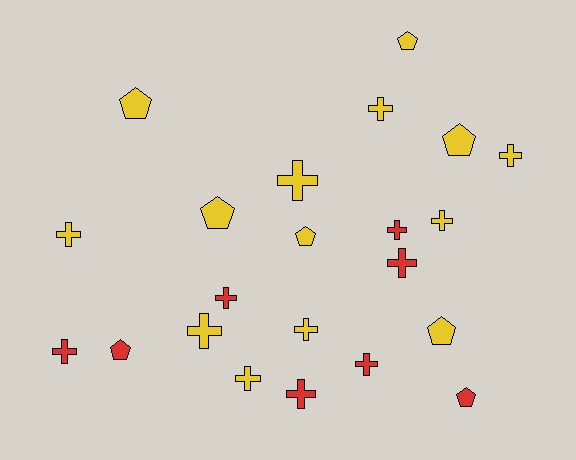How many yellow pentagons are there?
There are 6 yellow pentagons.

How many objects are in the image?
There are 22 objects.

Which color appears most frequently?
Yellow, with 14 objects.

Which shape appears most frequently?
Cross, with 14 objects.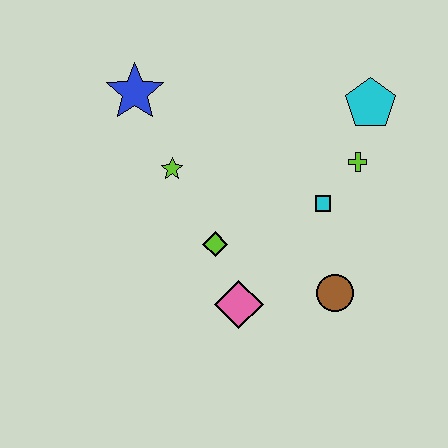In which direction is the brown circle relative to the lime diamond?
The brown circle is to the right of the lime diamond.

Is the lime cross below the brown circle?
No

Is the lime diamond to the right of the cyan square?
No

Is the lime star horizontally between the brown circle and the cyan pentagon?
No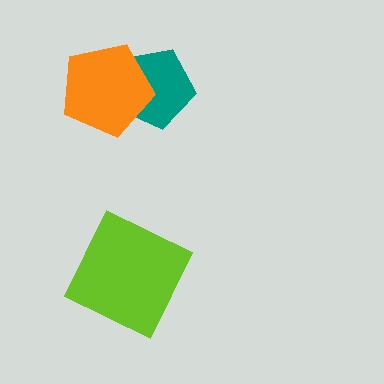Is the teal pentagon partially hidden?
Yes, it is partially covered by another shape.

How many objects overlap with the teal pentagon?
1 object overlaps with the teal pentagon.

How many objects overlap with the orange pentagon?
1 object overlaps with the orange pentagon.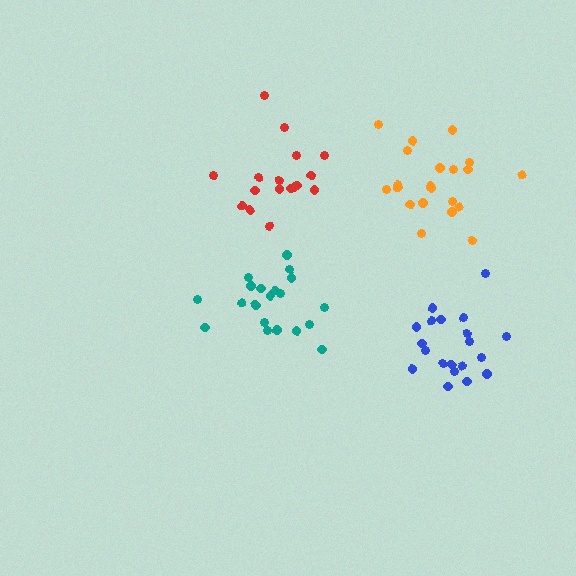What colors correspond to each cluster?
The clusters are colored: orange, teal, red, blue.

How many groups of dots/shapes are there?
There are 4 groups.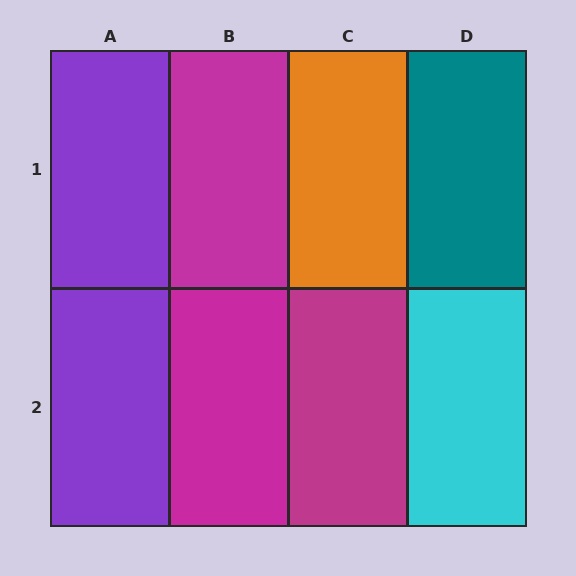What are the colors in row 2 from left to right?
Purple, magenta, magenta, cyan.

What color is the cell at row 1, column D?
Teal.